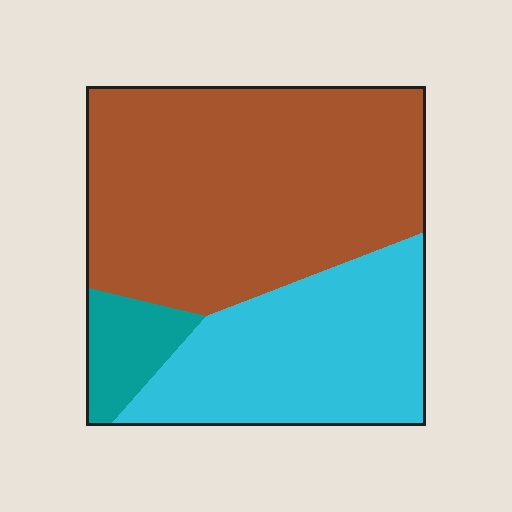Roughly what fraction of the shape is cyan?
Cyan covers about 35% of the shape.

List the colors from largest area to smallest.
From largest to smallest: brown, cyan, teal.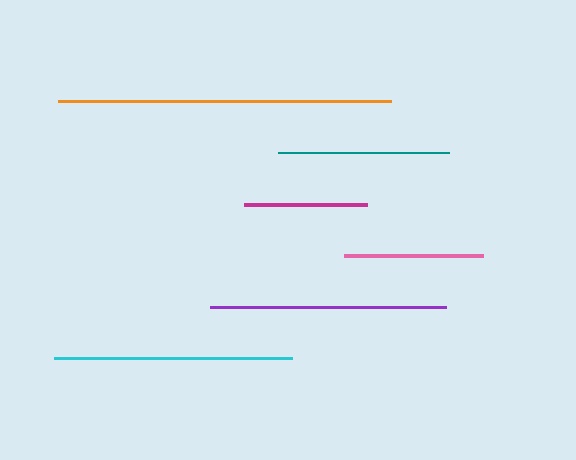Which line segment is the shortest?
The magenta line is the shortest at approximately 123 pixels.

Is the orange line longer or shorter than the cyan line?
The orange line is longer than the cyan line.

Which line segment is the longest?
The orange line is the longest at approximately 333 pixels.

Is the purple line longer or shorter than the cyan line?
The cyan line is longer than the purple line.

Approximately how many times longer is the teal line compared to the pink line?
The teal line is approximately 1.2 times the length of the pink line.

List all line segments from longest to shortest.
From longest to shortest: orange, cyan, purple, teal, pink, magenta.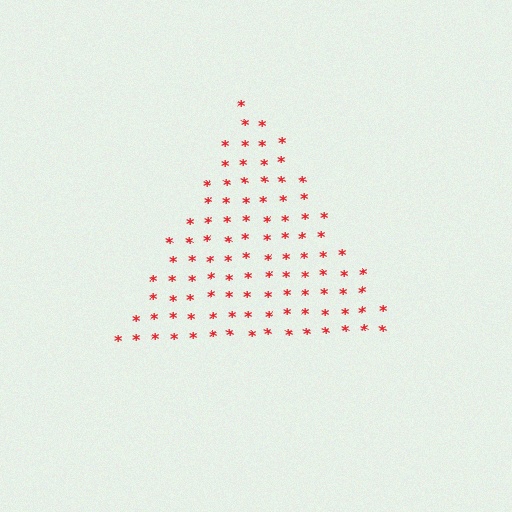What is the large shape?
The large shape is a triangle.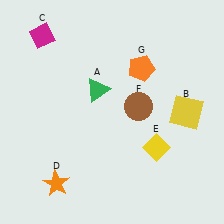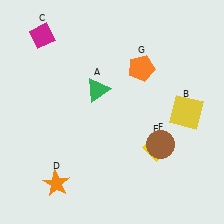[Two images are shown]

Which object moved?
The brown circle (F) moved down.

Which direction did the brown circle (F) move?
The brown circle (F) moved down.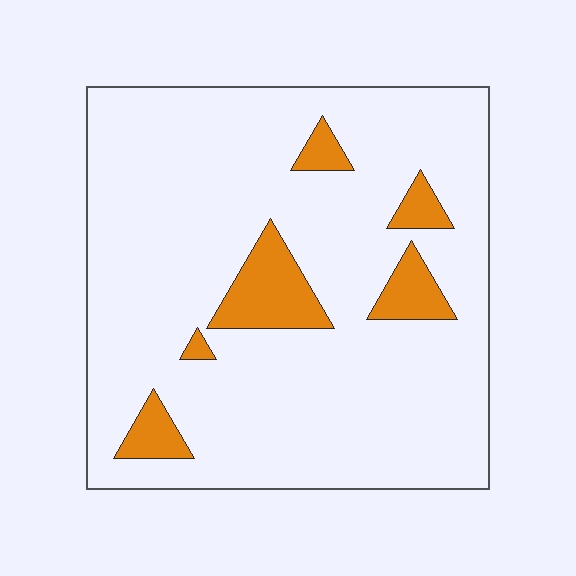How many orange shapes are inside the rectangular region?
6.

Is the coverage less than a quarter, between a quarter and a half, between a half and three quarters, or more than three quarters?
Less than a quarter.